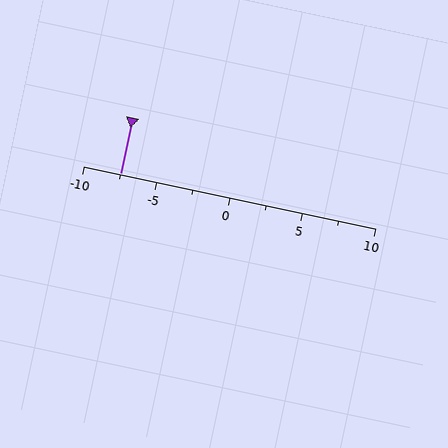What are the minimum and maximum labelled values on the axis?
The axis runs from -10 to 10.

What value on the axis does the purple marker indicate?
The marker indicates approximately -7.5.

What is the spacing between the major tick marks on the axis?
The major ticks are spaced 5 apart.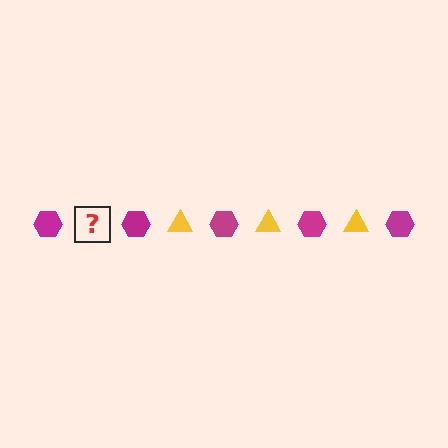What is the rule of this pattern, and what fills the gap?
The rule is that the pattern alternates between magenta hexagon and yellow triangle. The gap should be filled with a yellow triangle.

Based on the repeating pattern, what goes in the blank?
The blank should be a yellow triangle.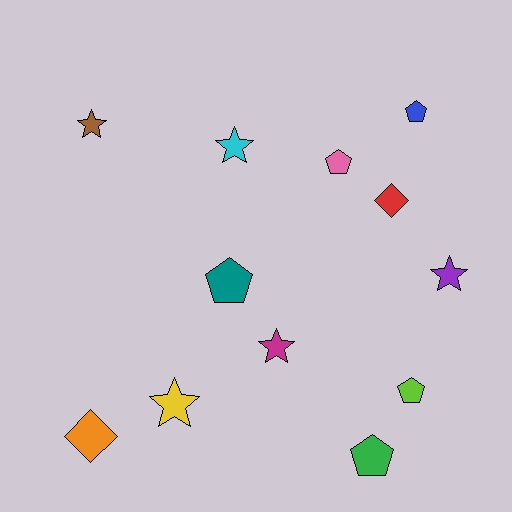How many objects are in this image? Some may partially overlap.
There are 12 objects.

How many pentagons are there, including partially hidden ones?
There are 5 pentagons.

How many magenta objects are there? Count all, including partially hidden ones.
There is 1 magenta object.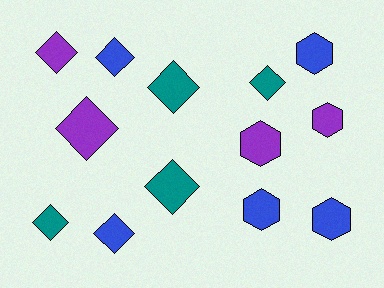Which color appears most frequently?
Blue, with 5 objects.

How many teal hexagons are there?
There are no teal hexagons.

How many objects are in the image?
There are 13 objects.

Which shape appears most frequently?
Diamond, with 8 objects.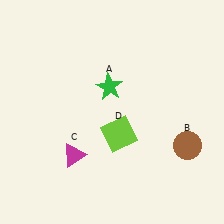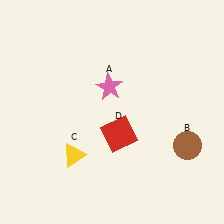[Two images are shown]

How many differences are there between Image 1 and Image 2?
There are 3 differences between the two images.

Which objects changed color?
A changed from green to pink. C changed from magenta to yellow. D changed from lime to red.